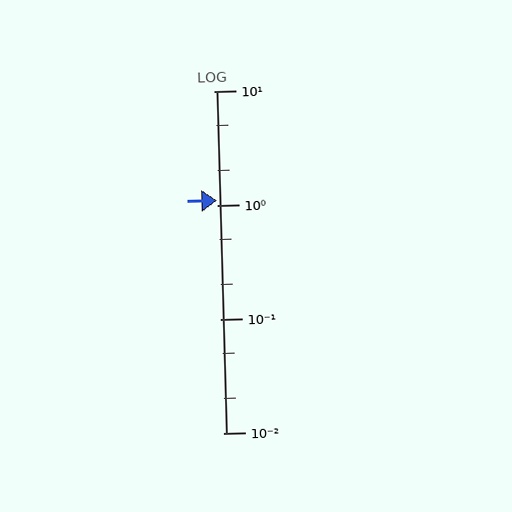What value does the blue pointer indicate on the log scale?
The pointer indicates approximately 1.1.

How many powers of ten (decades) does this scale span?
The scale spans 3 decades, from 0.01 to 10.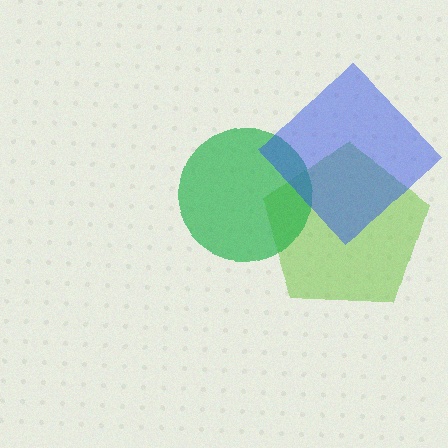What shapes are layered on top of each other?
The layered shapes are: a lime pentagon, a green circle, a blue diamond.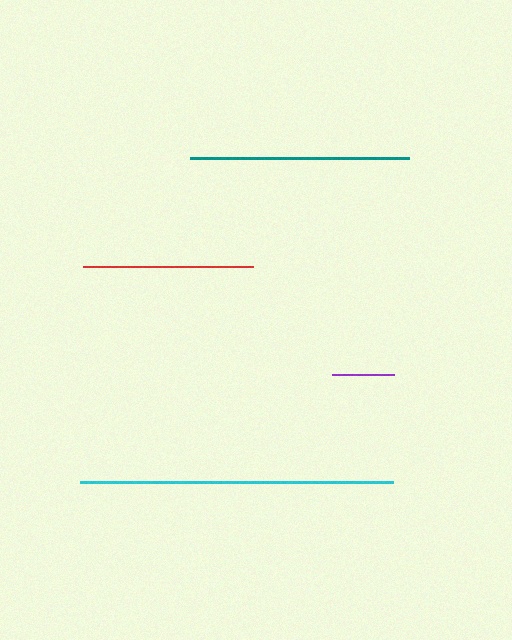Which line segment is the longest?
The cyan line is the longest at approximately 314 pixels.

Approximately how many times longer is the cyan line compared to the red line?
The cyan line is approximately 1.8 times the length of the red line.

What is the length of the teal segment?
The teal segment is approximately 219 pixels long.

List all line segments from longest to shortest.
From longest to shortest: cyan, teal, red, purple.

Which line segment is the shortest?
The purple line is the shortest at approximately 62 pixels.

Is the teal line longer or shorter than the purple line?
The teal line is longer than the purple line.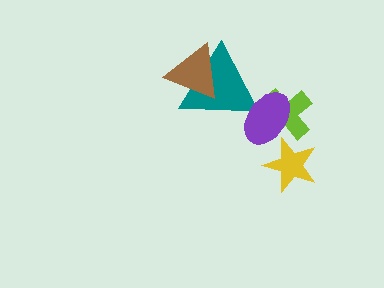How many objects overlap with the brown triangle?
1 object overlaps with the brown triangle.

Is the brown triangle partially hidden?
No, no other shape covers it.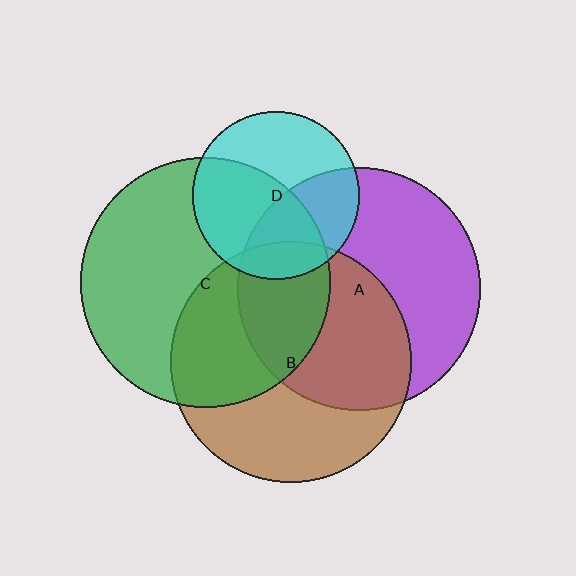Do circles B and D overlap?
Yes.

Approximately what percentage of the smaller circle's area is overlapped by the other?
Approximately 15%.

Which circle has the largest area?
Circle C (green).